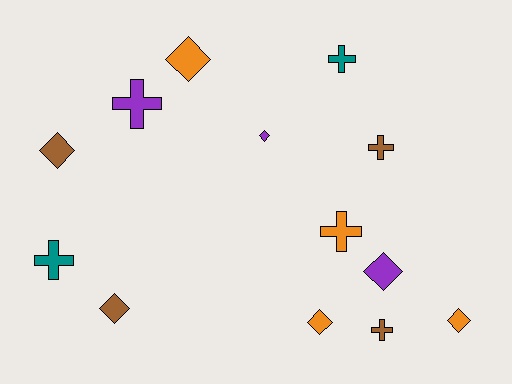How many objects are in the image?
There are 13 objects.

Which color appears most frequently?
Brown, with 4 objects.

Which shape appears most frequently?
Diamond, with 7 objects.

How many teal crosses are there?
There are 2 teal crosses.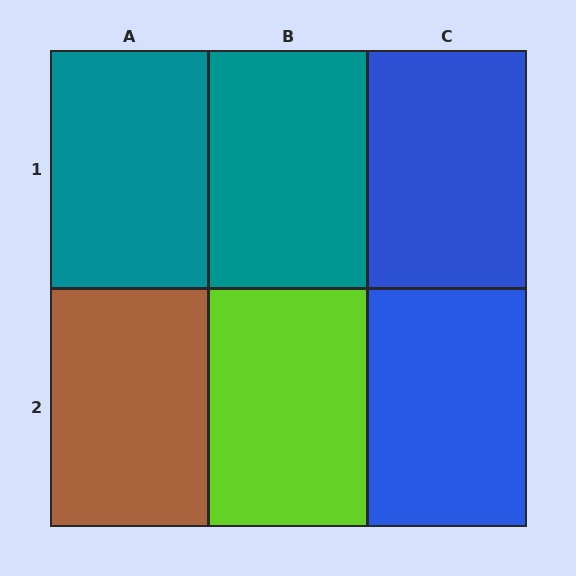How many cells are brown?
1 cell is brown.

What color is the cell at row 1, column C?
Blue.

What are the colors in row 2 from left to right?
Brown, lime, blue.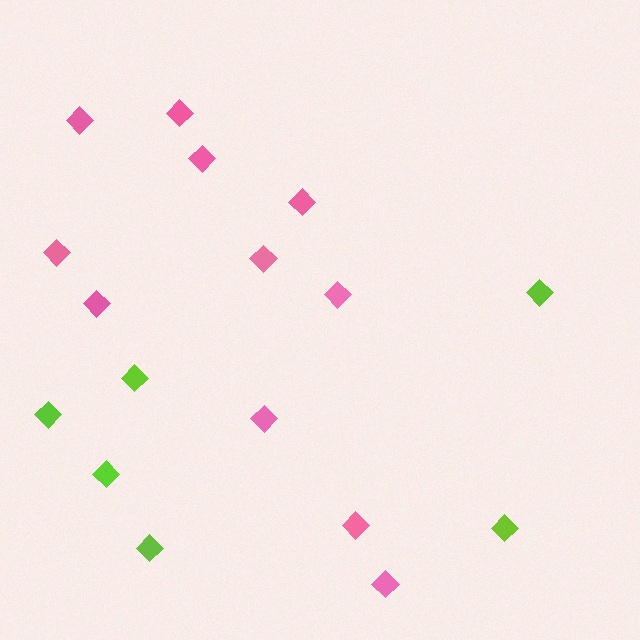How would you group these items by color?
There are 2 groups: one group of pink diamonds (11) and one group of lime diamonds (6).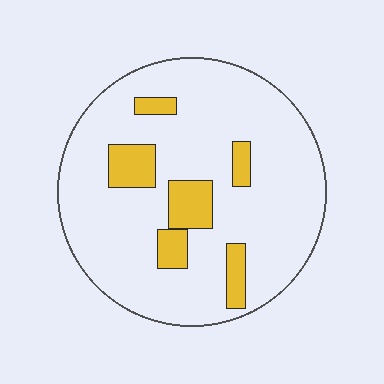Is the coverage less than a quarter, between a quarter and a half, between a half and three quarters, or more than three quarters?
Less than a quarter.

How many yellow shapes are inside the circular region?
6.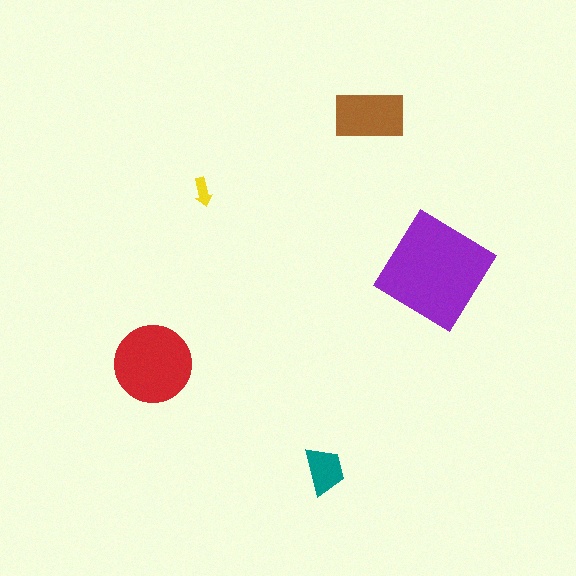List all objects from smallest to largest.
The yellow arrow, the teal trapezoid, the brown rectangle, the red circle, the purple diamond.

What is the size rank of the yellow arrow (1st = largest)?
5th.